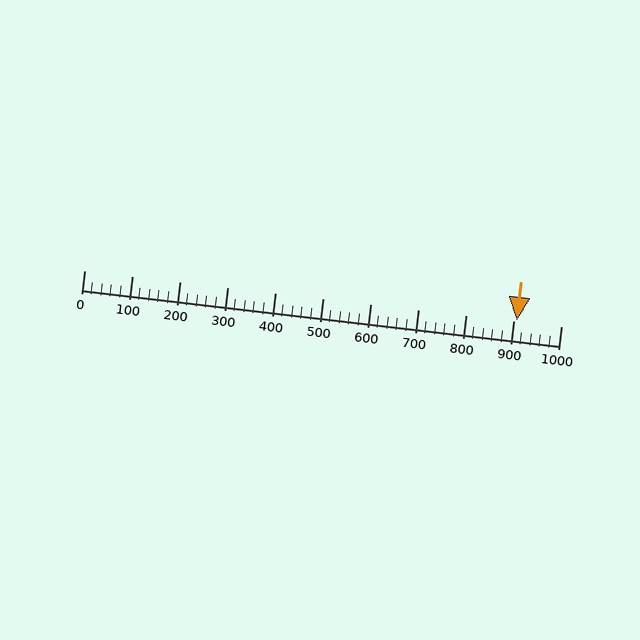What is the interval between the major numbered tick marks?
The major tick marks are spaced 100 units apart.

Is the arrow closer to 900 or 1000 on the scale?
The arrow is closer to 900.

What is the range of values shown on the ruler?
The ruler shows values from 0 to 1000.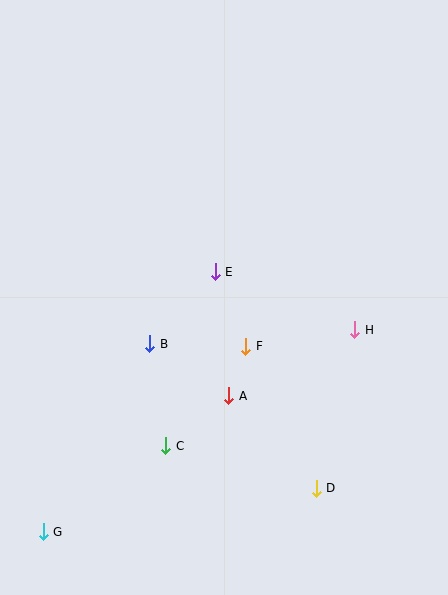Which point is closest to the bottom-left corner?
Point G is closest to the bottom-left corner.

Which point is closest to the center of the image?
Point E at (215, 272) is closest to the center.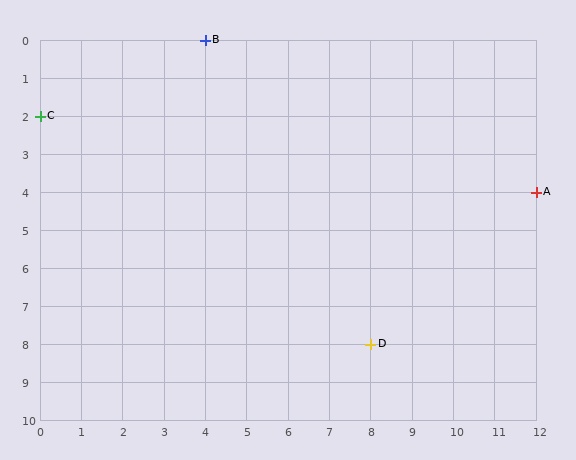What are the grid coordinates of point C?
Point C is at grid coordinates (0, 2).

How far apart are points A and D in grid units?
Points A and D are 4 columns and 4 rows apart (about 5.7 grid units diagonally).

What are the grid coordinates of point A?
Point A is at grid coordinates (12, 4).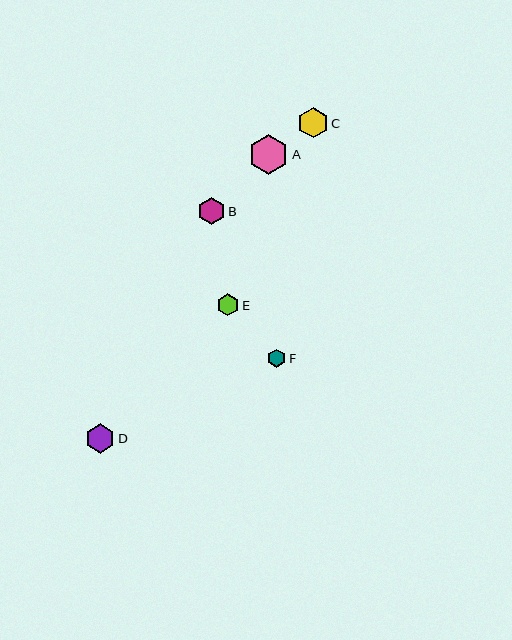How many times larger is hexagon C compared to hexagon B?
Hexagon C is approximately 1.1 times the size of hexagon B.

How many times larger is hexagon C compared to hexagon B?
Hexagon C is approximately 1.1 times the size of hexagon B.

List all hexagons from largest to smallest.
From largest to smallest: A, C, D, B, E, F.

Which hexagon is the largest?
Hexagon A is the largest with a size of approximately 40 pixels.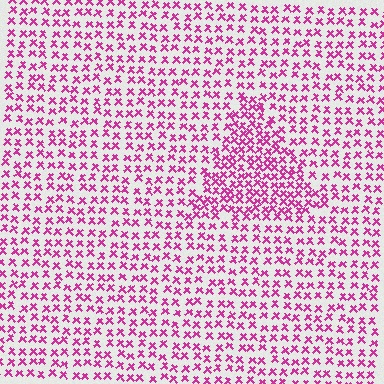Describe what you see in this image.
The image contains small magenta elements arranged at two different densities. A triangle-shaped region is visible where the elements are more densely packed than the surrounding area.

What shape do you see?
I see a triangle.